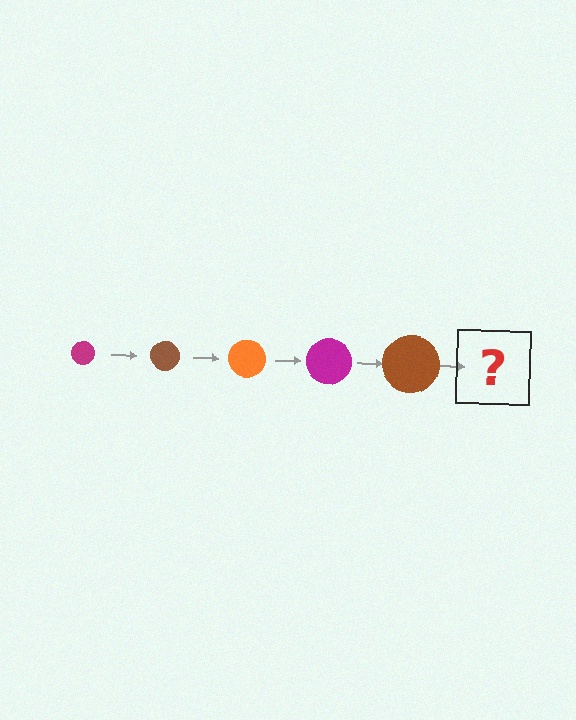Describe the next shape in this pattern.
It should be an orange circle, larger than the previous one.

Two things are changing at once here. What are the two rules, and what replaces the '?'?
The two rules are that the circle grows larger each step and the color cycles through magenta, brown, and orange. The '?' should be an orange circle, larger than the previous one.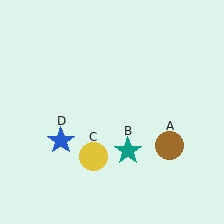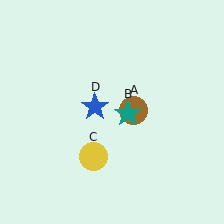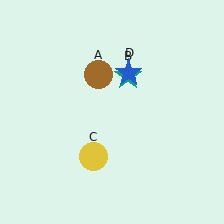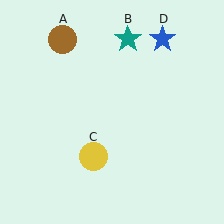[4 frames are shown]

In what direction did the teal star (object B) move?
The teal star (object B) moved up.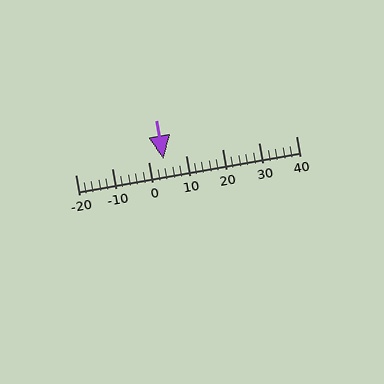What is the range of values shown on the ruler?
The ruler shows values from -20 to 40.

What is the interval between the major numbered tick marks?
The major tick marks are spaced 10 units apart.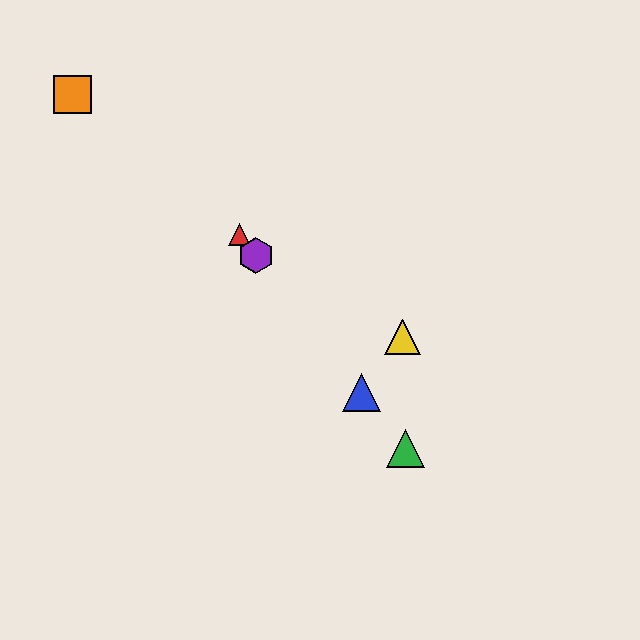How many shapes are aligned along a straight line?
4 shapes (the red triangle, the blue triangle, the green triangle, the purple hexagon) are aligned along a straight line.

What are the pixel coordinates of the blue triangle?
The blue triangle is at (362, 393).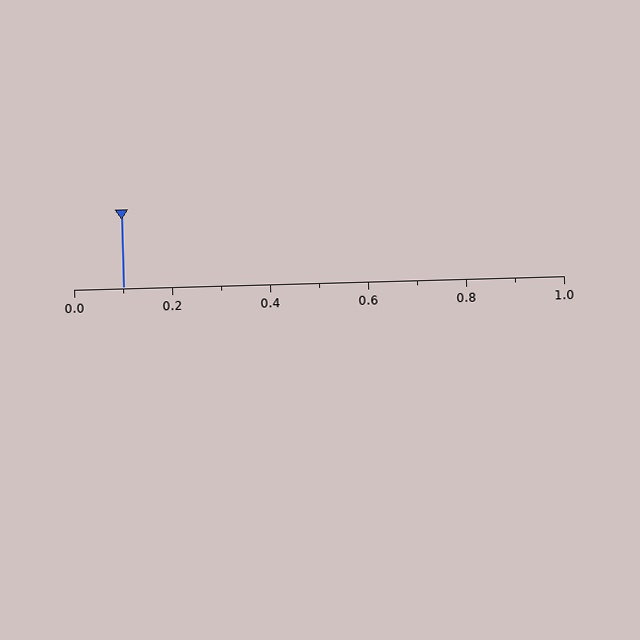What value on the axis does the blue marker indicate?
The marker indicates approximately 0.1.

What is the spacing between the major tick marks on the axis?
The major ticks are spaced 0.2 apart.